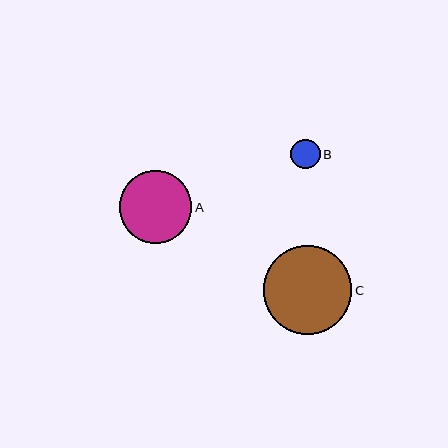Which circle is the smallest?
Circle B is the smallest with a size of approximately 30 pixels.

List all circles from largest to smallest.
From largest to smallest: C, A, B.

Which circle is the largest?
Circle C is the largest with a size of approximately 89 pixels.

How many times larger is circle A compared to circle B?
Circle A is approximately 2.4 times the size of circle B.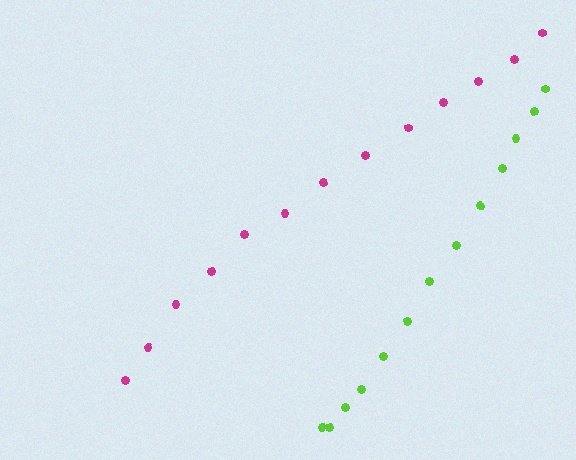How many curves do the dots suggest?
There are 2 distinct paths.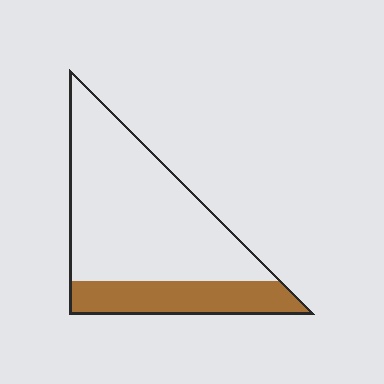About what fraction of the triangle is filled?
About one quarter (1/4).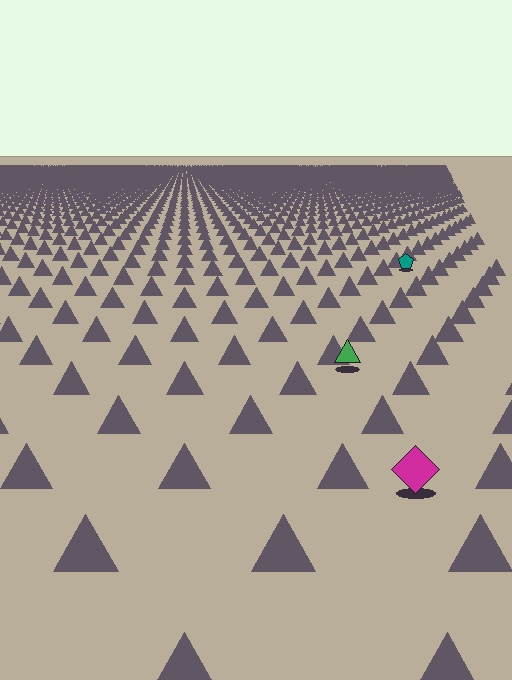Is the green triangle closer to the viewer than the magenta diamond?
No. The magenta diamond is closer — you can tell from the texture gradient: the ground texture is coarser near it.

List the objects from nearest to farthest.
From nearest to farthest: the magenta diamond, the green triangle, the teal pentagon.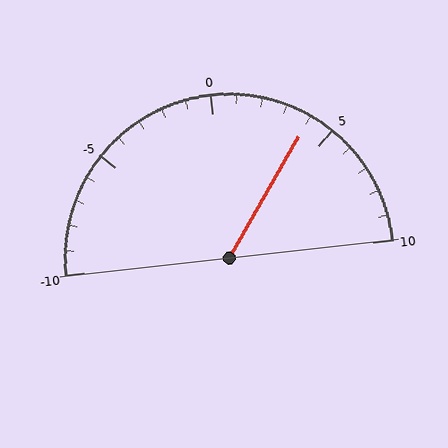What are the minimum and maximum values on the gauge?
The gauge ranges from -10 to 10.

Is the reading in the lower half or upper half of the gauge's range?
The reading is in the upper half of the range (-10 to 10).